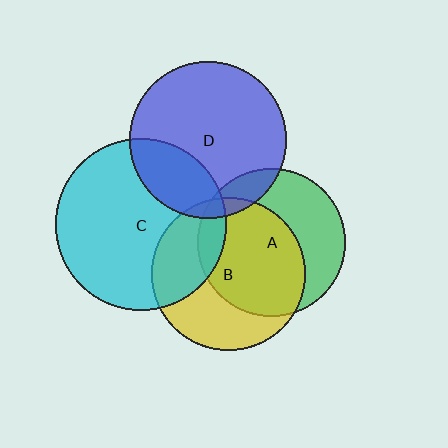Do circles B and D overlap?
Yes.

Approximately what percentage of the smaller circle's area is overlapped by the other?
Approximately 5%.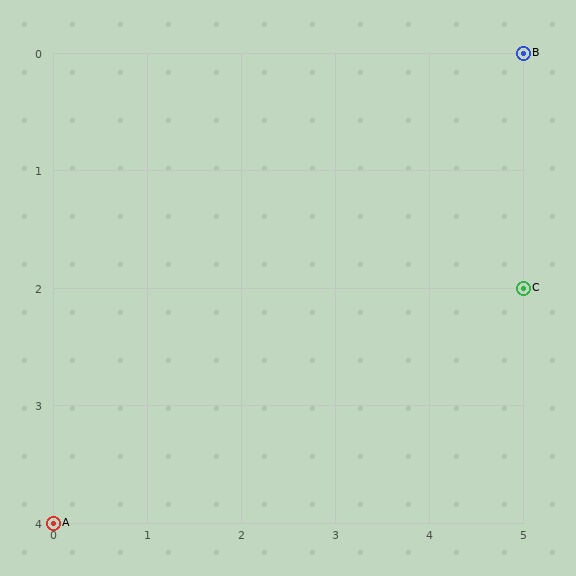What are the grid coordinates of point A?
Point A is at grid coordinates (0, 4).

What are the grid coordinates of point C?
Point C is at grid coordinates (5, 2).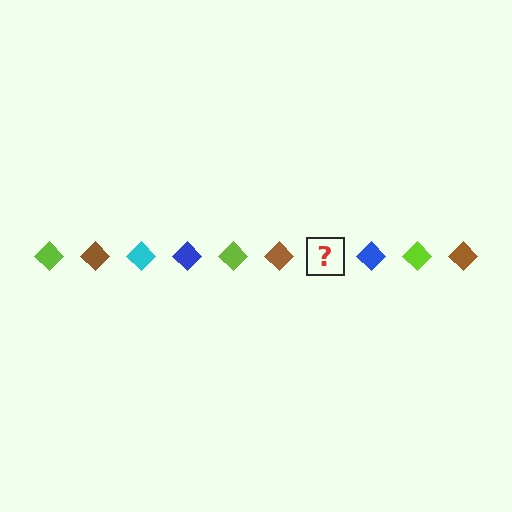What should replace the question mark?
The question mark should be replaced with a cyan diamond.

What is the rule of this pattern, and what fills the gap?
The rule is that the pattern cycles through lime, brown, cyan, blue diamonds. The gap should be filled with a cyan diamond.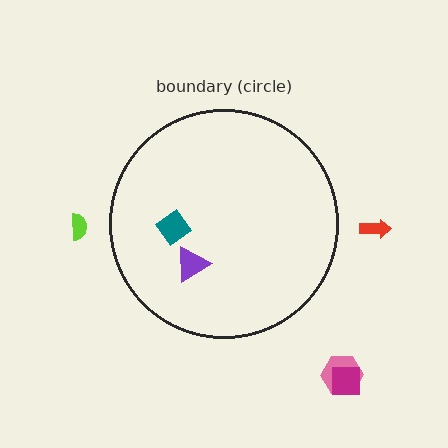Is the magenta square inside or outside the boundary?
Outside.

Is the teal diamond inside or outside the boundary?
Inside.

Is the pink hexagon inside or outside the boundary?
Outside.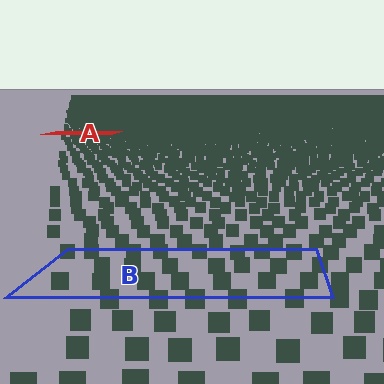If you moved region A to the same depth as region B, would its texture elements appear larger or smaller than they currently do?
They would appear larger. At a closer depth, the same texture elements are projected at a bigger on-screen size.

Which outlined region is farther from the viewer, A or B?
Region A is farther from the viewer — the texture elements inside it appear smaller and more densely packed.